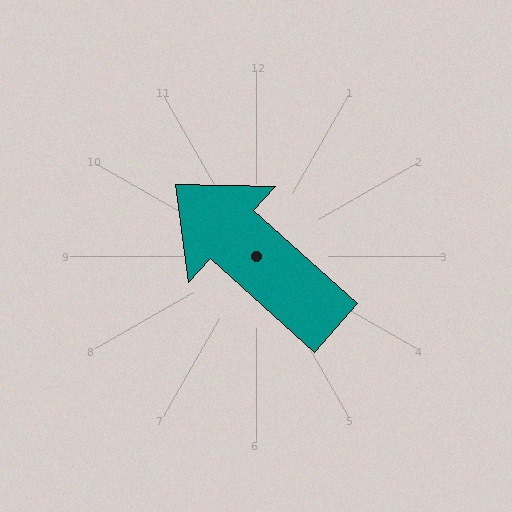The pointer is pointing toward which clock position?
Roughly 10 o'clock.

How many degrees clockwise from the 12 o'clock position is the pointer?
Approximately 312 degrees.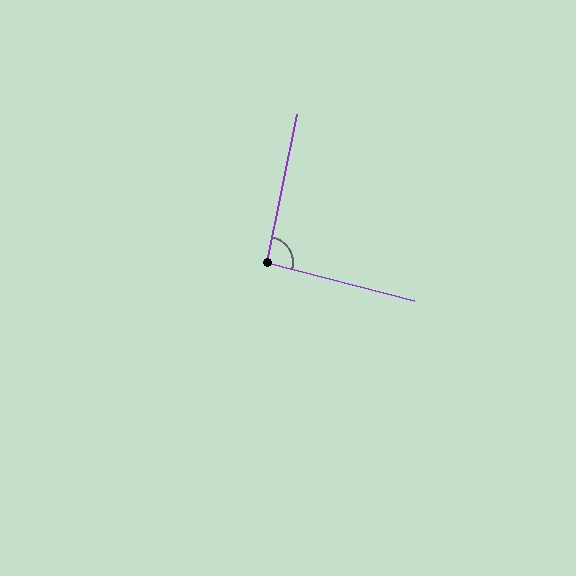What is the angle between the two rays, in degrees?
Approximately 93 degrees.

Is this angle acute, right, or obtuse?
It is approximately a right angle.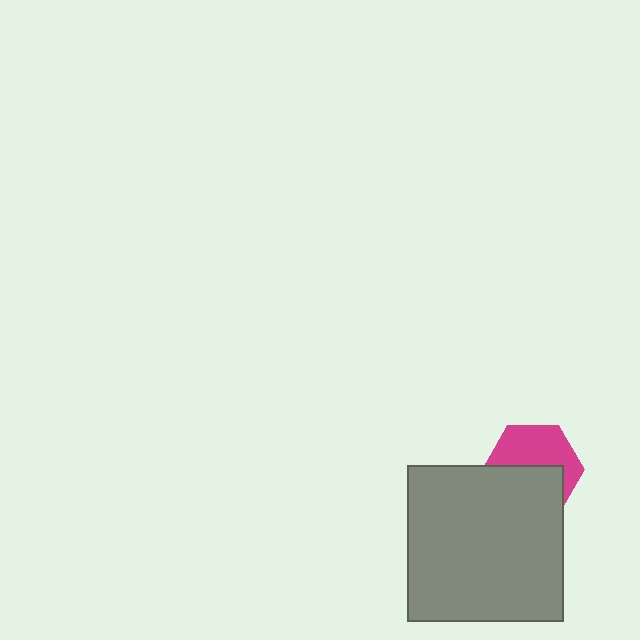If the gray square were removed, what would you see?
You would see the complete magenta hexagon.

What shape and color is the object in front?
The object in front is a gray square.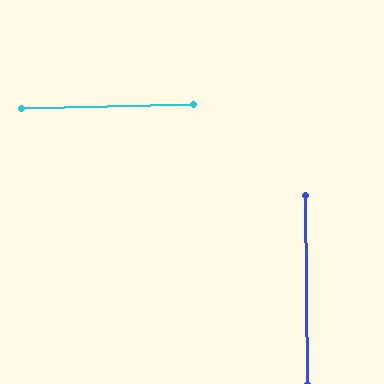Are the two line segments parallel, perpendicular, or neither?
Perpendicular — they meet at approximately 89°.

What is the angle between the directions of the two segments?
Approximately 89 degrees.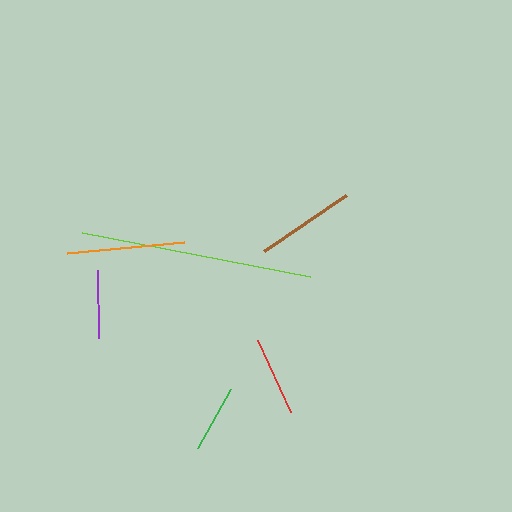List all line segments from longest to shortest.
From longest to shortest: lime, orange, brown, red, green, purple.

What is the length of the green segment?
The green segment is approximately 68 pixels long.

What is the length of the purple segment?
The purple segment is approximately 67 pixels long.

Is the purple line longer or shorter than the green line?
The green line is longer than the purple line.